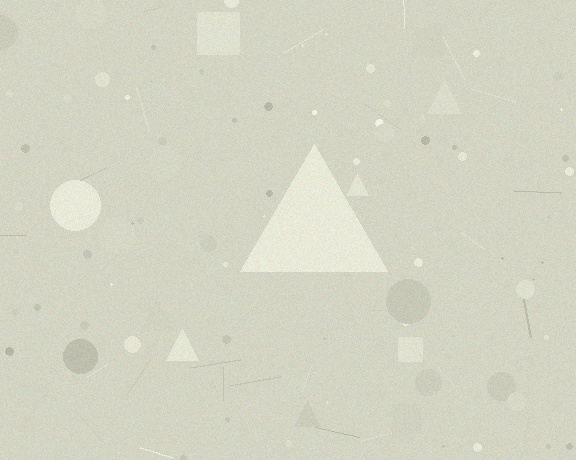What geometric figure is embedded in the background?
A triangle is embedded in the background.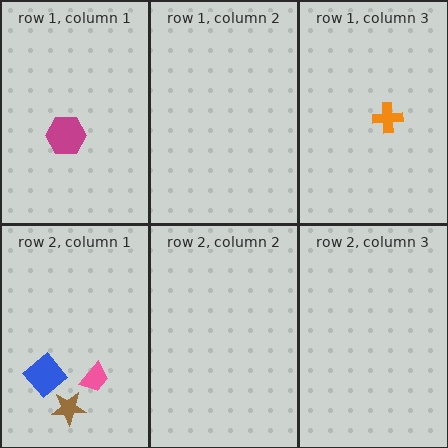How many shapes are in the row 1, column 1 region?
1.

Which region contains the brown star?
The row 2, column 1 region.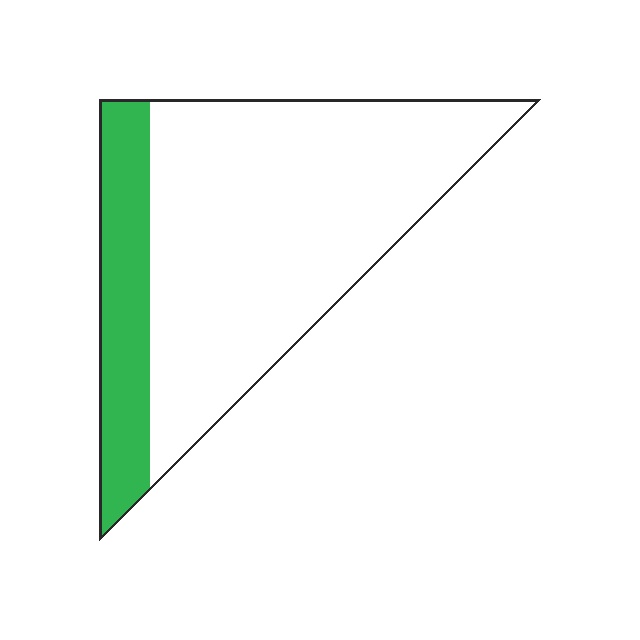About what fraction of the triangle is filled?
About one fifth (1/5).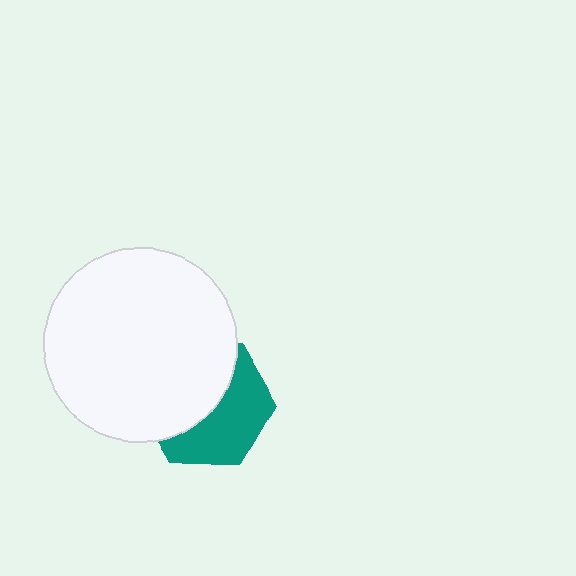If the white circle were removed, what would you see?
You would see the complete teal hexagon.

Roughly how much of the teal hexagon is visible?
About half of it is visible (roughly 49%).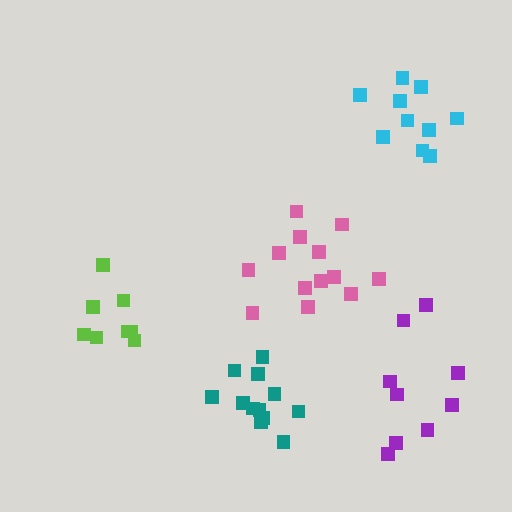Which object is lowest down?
The teal cluster is bottommost.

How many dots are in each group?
Group 1: 13 dots, Group 2: 12 dots, Group 3: 9 dots, Group 4: 8 dots, Group 5: 10 dots (52 total).